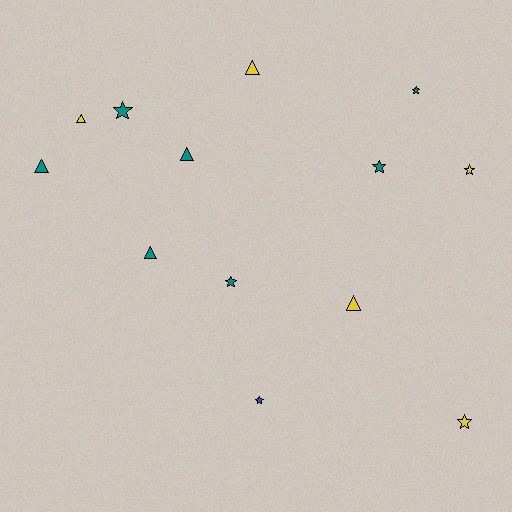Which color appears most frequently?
Teal, with 7 objects.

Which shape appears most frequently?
Star, with 7 objects.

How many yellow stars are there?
There are 2 yellow stars.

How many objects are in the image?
There are 13 objects.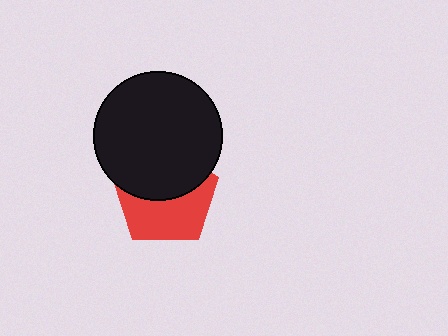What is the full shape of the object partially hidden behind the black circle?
The partially hidden object is a red pentagon.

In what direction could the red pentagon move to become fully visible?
The red pentagon could move down. That would shift it out from behind the black circle entirely.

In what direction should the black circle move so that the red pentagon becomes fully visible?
The black circle should move up. That is the shortest direction to clear the overlap and leave the red pentagon fully visible.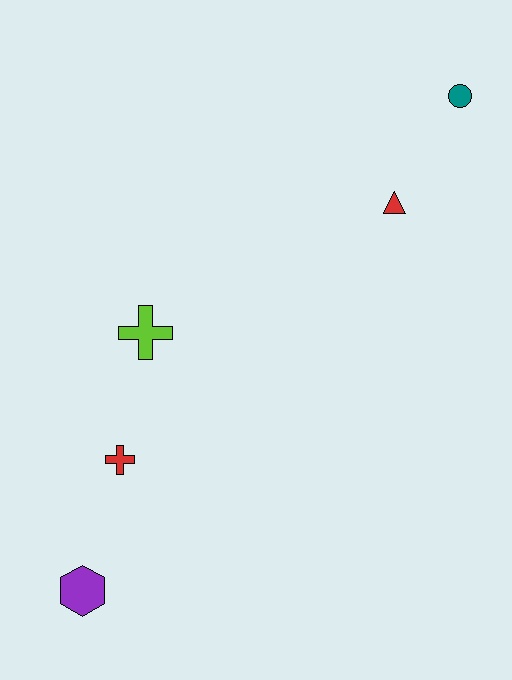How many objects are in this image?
There are 5 objects.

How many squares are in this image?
There are no squares.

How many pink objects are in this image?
There are no pink objects.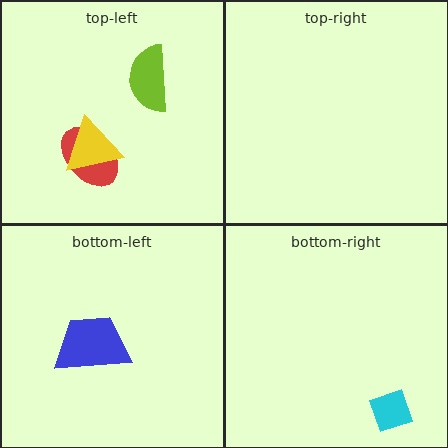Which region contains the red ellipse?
The top-left region.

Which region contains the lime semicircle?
The top-left region.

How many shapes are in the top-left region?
3.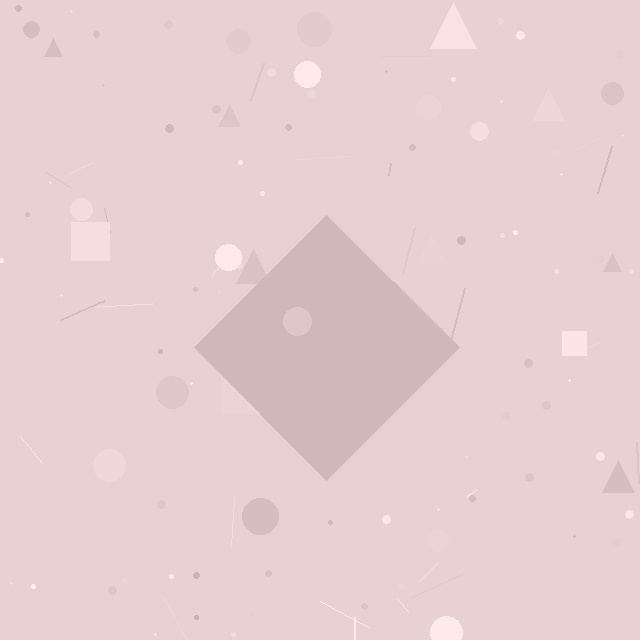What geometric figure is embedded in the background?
A diamond is embedded in the background.